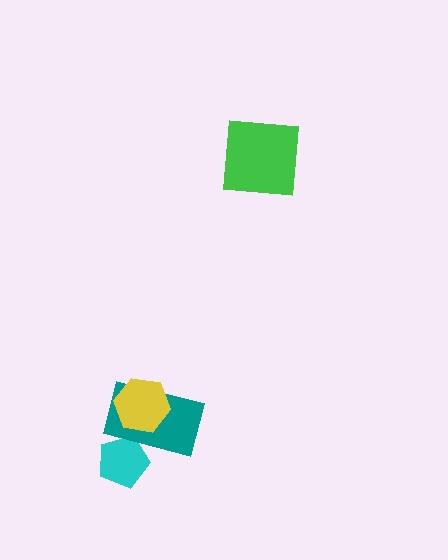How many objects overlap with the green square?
0 objects overlap with the green square.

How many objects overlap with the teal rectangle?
2 objects overlap with the teal rectangle.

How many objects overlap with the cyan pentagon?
1 object overlaps with the cyan pentagon.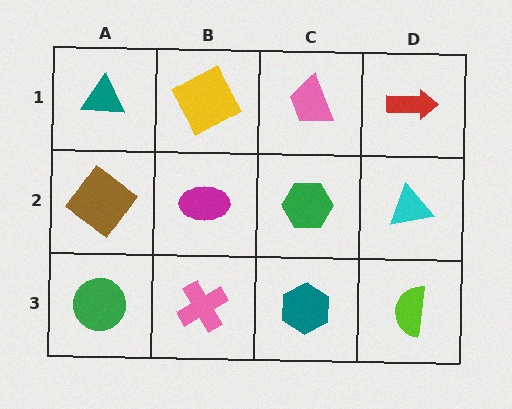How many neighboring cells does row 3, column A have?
2.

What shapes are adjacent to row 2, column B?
A yellow square (row 1, column B), a pink cross (row 3, column B), a brown diamond (row 2, column A), a green hexagon (row 2, column C).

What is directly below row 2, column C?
A teal hexagon.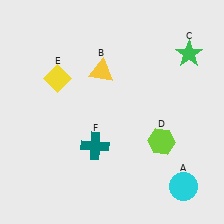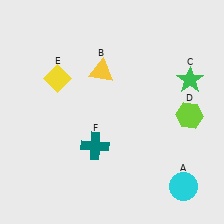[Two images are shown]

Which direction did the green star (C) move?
The green star (C) moved down.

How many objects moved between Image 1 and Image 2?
2 objects moved between the two images.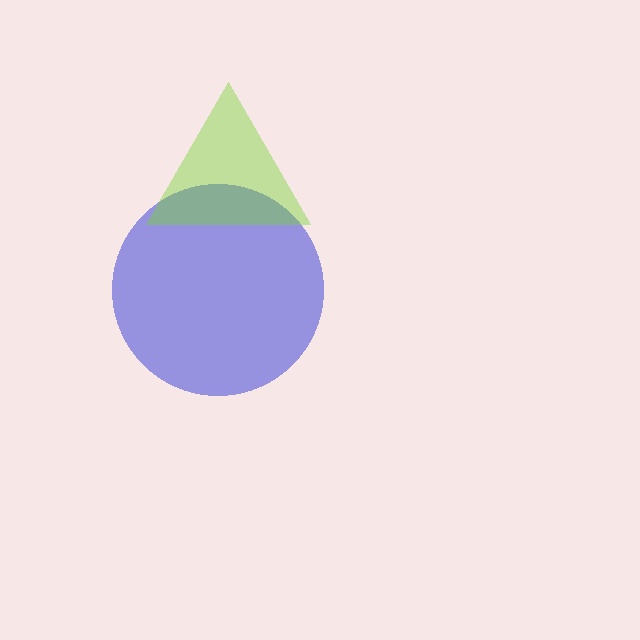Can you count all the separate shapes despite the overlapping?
Yes, there are 2 separate shapes.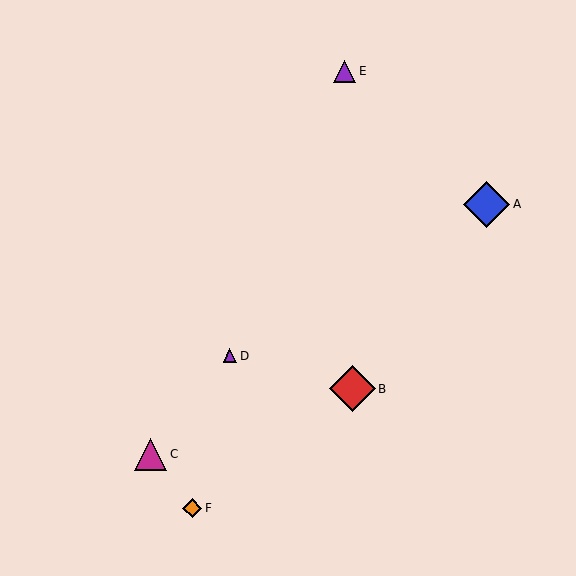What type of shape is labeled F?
Shape F is an orange diamond.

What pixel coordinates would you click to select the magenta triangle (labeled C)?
Click at (151, 454) to select the magenta triangle C.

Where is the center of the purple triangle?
The center of the purple triangle is at (345, 71).